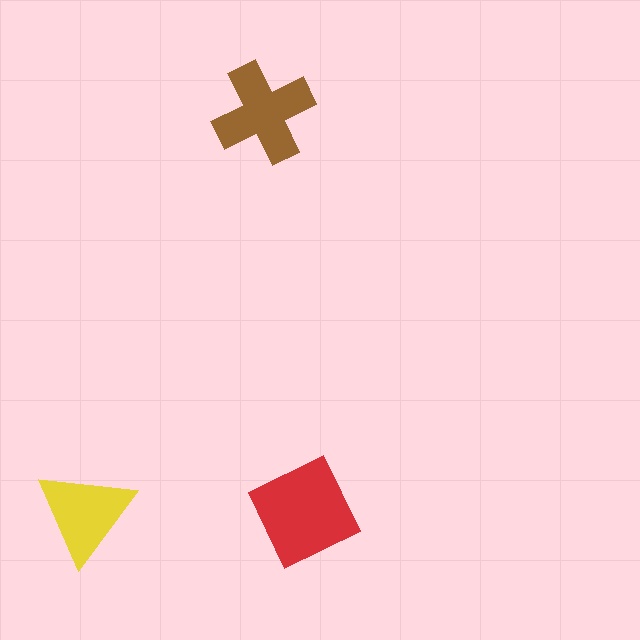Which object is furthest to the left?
The yellow triangle is leftmost.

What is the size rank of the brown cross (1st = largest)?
2nd.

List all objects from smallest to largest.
The yellow triangle, the brown cross, the red square.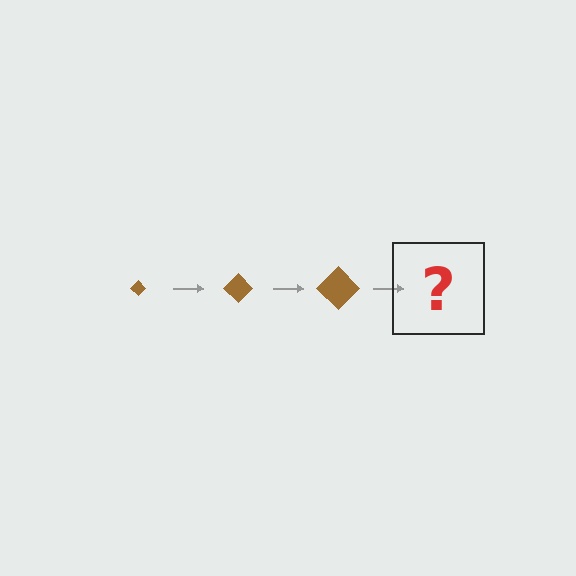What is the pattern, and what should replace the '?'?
The pattern is that the diamond gets progressively larger each step. The '?' should be a brown diamond, larger than the previous one.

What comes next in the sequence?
The next element should be a brown diamond, larger than the previous one.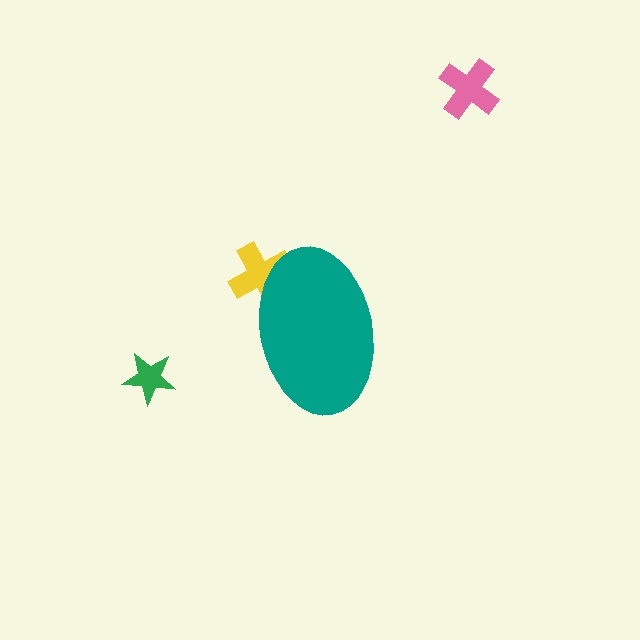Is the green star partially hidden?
No, the green star is fully visible.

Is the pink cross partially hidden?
No, the pink cross is fully visible.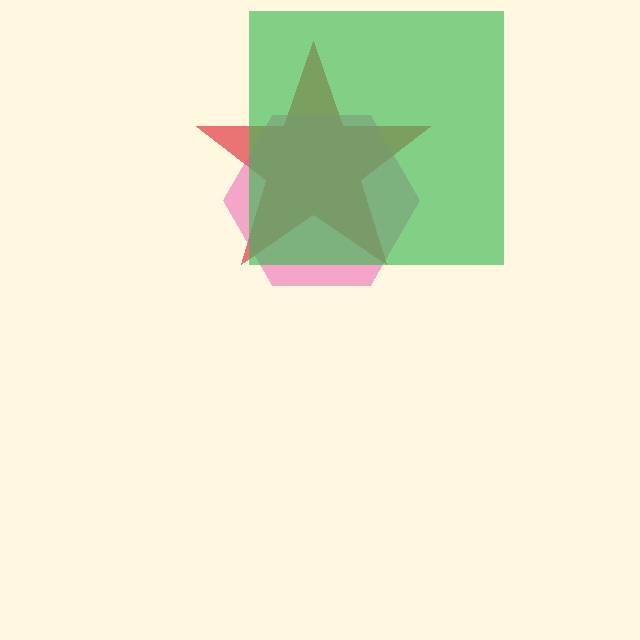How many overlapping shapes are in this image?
There are 3 overlapping shapes in the image.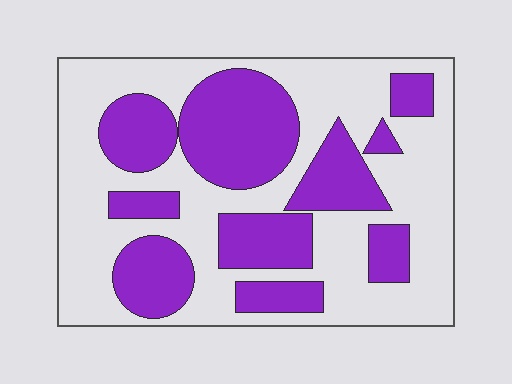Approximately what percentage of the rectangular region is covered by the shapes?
Approximately 40%.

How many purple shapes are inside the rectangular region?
10.